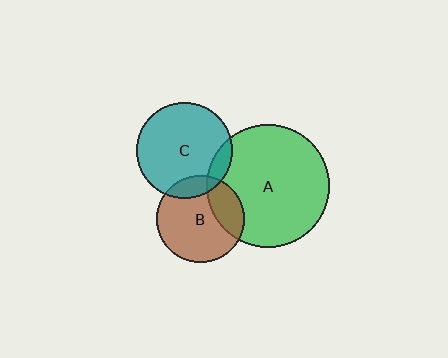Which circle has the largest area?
Circle A (green).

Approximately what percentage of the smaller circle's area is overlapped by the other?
Approximately 10%.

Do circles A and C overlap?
Yes.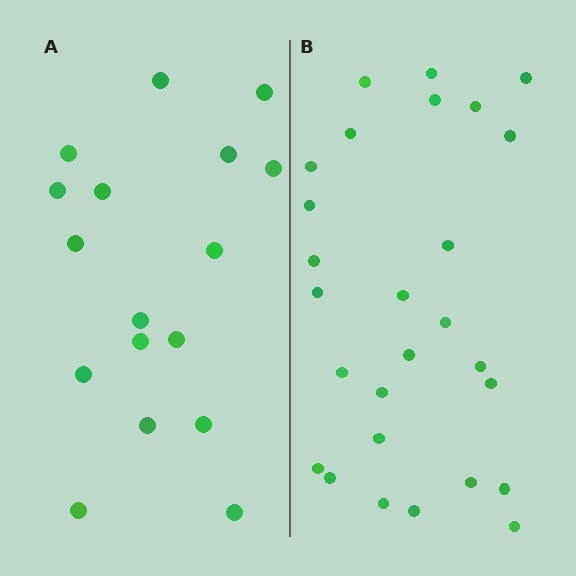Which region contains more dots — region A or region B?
Region B (the right region) has more dots.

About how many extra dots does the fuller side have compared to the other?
Region B has roughly 10 or so more dots than region A.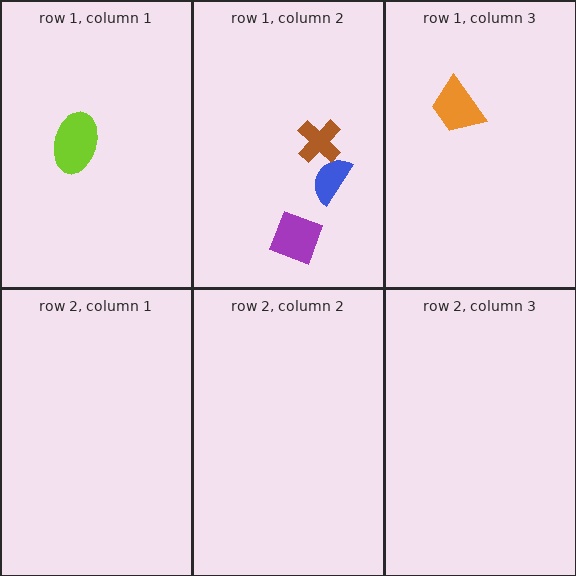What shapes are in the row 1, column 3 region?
The orange trapezoid.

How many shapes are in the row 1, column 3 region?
1.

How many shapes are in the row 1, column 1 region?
1.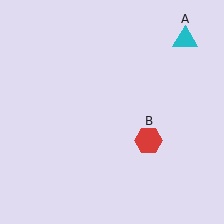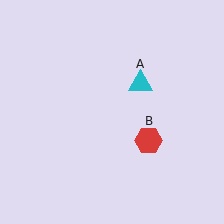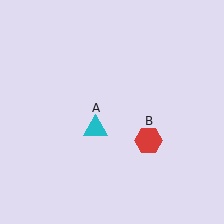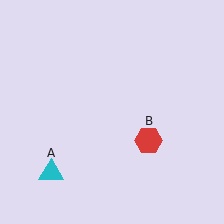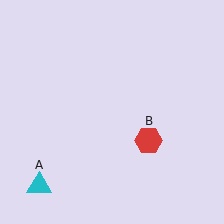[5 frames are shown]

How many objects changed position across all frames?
1 object changed position: cyan triangle (object A).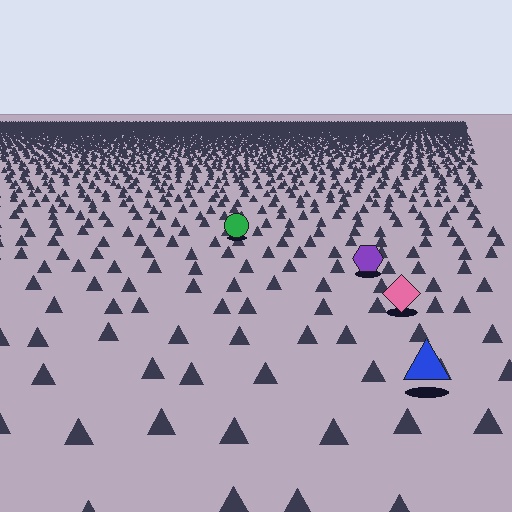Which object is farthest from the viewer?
The green circle is farthest from the viewer. It appears smaller and the ground texture around it is denser.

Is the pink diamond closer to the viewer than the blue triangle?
No. The blue triangle is closer — you can tell from the texture gradient: the ground texture is coarser near it.